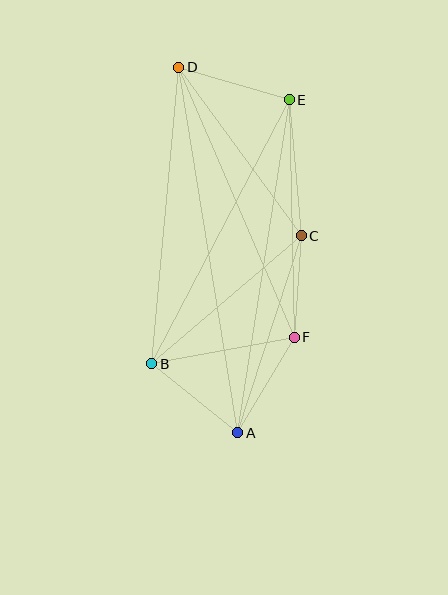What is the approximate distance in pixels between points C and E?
The distance between C and E is approximately 137 pixels.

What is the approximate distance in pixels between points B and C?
The distance between B and C is approximately 196 pixels.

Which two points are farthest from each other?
Points A and D are farthest from each other.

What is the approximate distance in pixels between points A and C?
The distance between A and C is approximately 207 pixels.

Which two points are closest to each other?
Points C and F are closest to each other.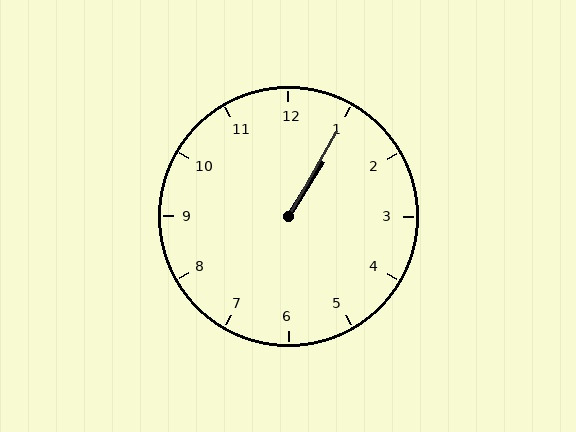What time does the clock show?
1:05.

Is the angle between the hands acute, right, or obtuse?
It is acute.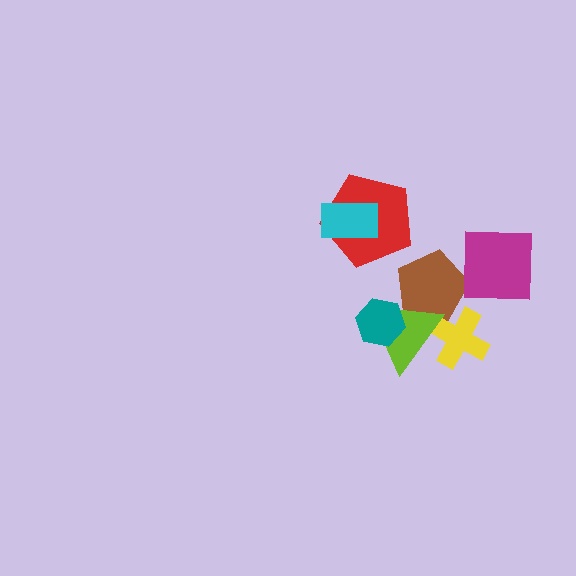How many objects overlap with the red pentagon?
1 object overlaps with the red pentagon.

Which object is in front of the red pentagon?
The cyan rectangle is in front of the red pentagon.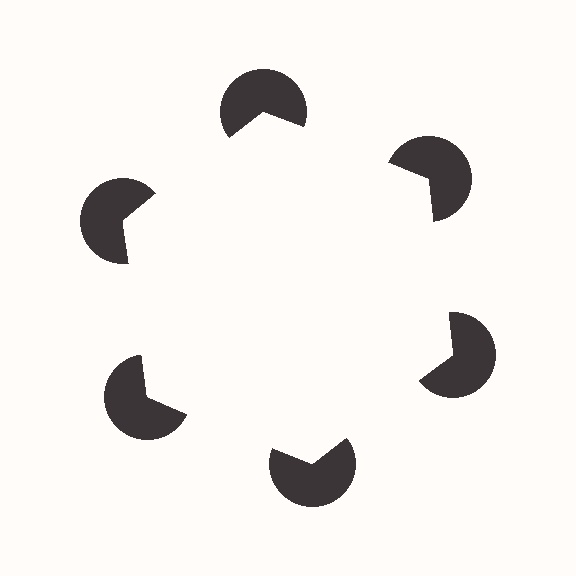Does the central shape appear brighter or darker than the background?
It typically appears slightly brighter than the background, even though no actual brightness change is drawn.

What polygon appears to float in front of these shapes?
An illusory hexagon — its edges are inferred from the aligned wedge cuts in the pac-man discs, not physically drawn.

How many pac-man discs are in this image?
There are 6 — one at each vertex of the illusory hexagon.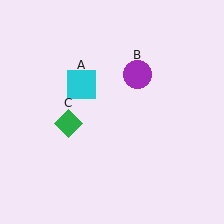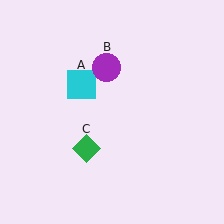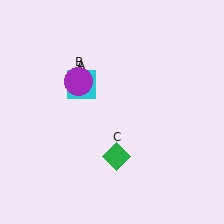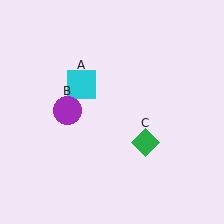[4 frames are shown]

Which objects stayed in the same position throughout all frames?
Cyan square (object A) remained stationary.